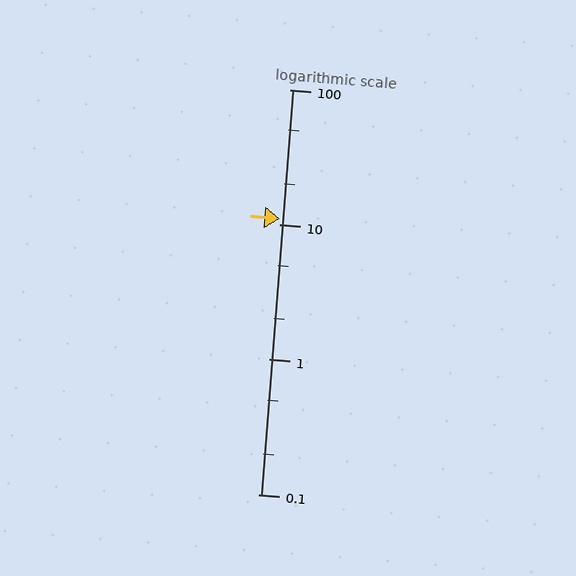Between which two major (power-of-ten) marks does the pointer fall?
The pointer is between 10 and 100.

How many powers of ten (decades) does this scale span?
The scale spans 3 decades, from 0.1 to 100.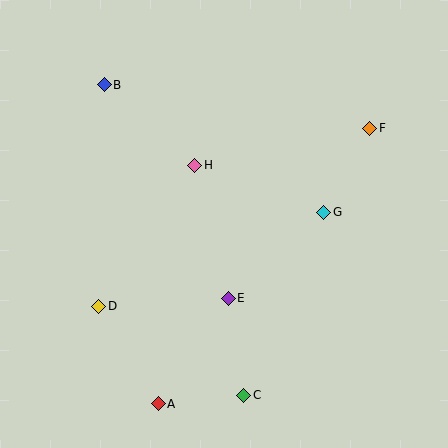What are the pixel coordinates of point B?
Point B is at (104, 85).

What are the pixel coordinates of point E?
Point E is at (228, 298).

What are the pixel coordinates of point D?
Point D is at (99, 306).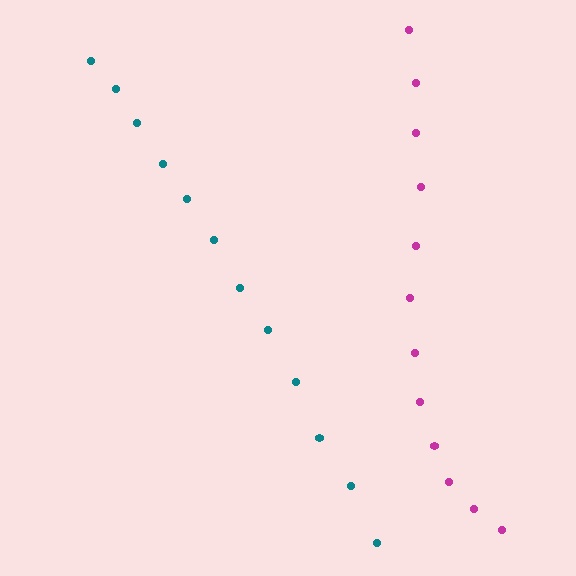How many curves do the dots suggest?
There are 2 distinct paths.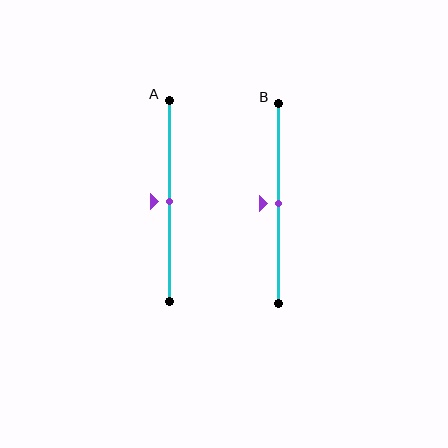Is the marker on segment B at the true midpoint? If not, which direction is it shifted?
Yes, the marker on segment B is at the true midpoint.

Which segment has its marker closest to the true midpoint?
Segment A has its marker closest to the true midpoint.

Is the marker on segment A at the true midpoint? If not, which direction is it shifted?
Yes, the marker on segment A is at the true midpoint.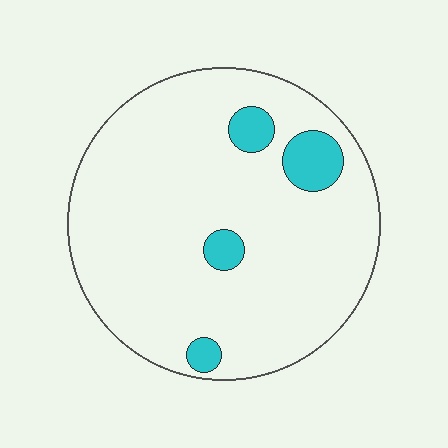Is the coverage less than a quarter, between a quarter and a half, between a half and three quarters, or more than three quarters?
Less than a quarter.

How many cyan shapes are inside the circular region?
4.